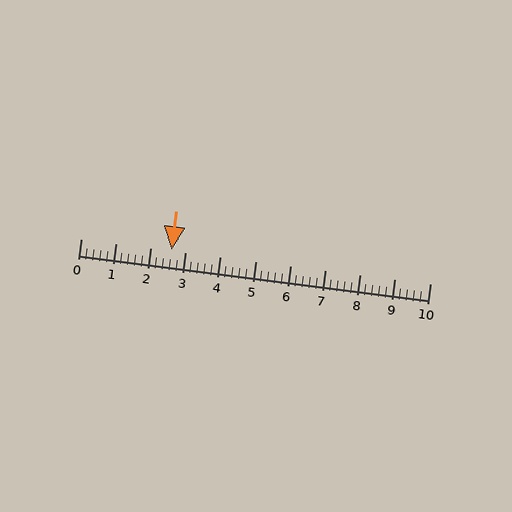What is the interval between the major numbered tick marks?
The major tick marks are spaced 1 units apart.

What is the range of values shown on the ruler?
The ruler shows values from 0 to 10.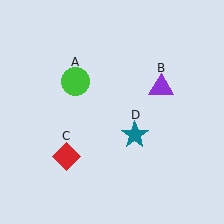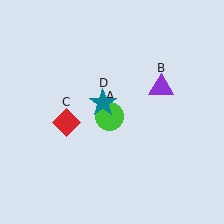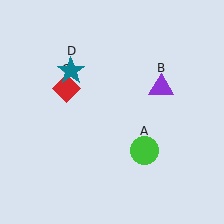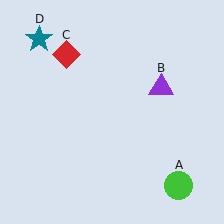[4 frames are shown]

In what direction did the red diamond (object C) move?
The red diamond (object C) moved up.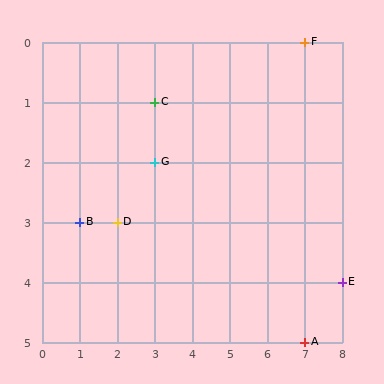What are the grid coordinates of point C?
Point C is at grid coordinates (3, 1).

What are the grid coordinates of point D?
Point D is at grid coordinates (2, 3).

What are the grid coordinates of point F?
Point F is at grid coordinates (7, 0).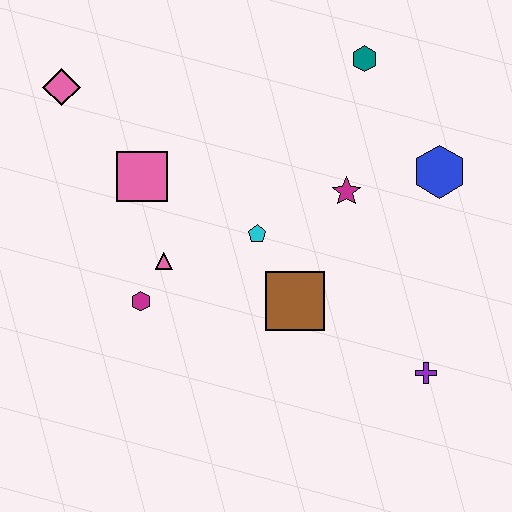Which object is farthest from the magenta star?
The pink diamond is farthest from the magenta star.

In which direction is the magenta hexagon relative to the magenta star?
The magenta hexagon is to the left of the magenta star.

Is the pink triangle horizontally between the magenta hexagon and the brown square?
Yes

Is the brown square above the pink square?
No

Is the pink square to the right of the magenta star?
No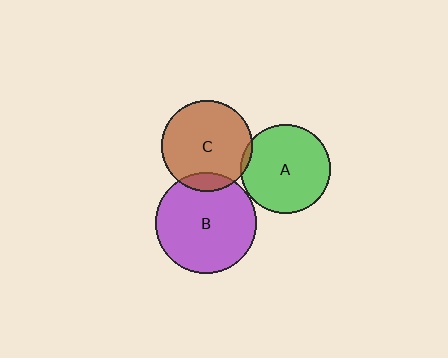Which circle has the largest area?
Circle B (purple).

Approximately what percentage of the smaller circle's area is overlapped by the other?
Approximately 10%.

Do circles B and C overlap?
Yes.